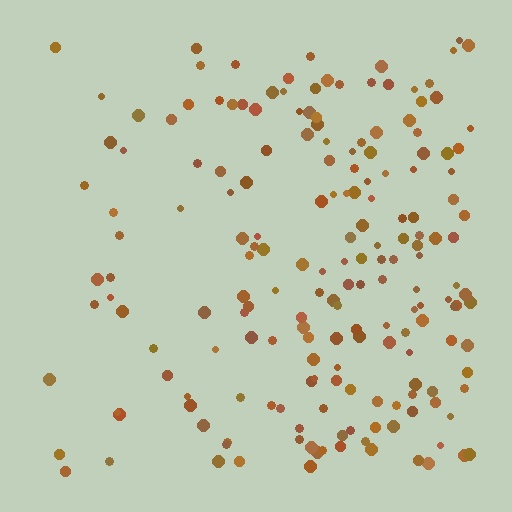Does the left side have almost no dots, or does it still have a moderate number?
Still a moderate number, just noticeably fewer than the right.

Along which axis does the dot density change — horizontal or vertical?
Horizontal.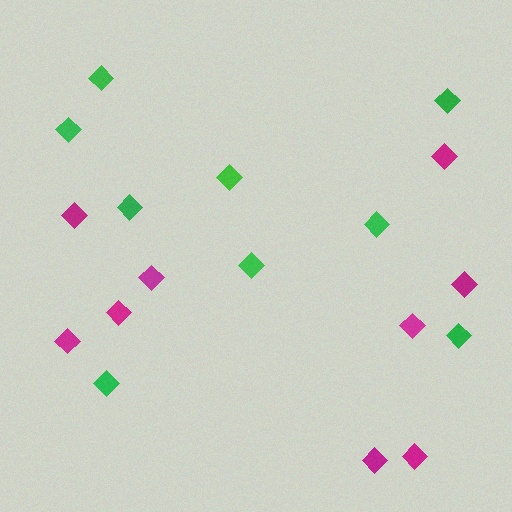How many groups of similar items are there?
There are 2 groups: one group of green diamonds (9) and one group of magenta diamonds (9).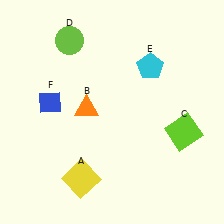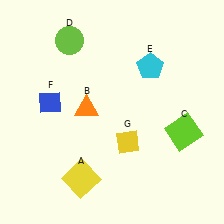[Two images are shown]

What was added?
A yellow diamond (G) was added in Image 2.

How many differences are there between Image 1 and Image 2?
There is 1 difference between the two images.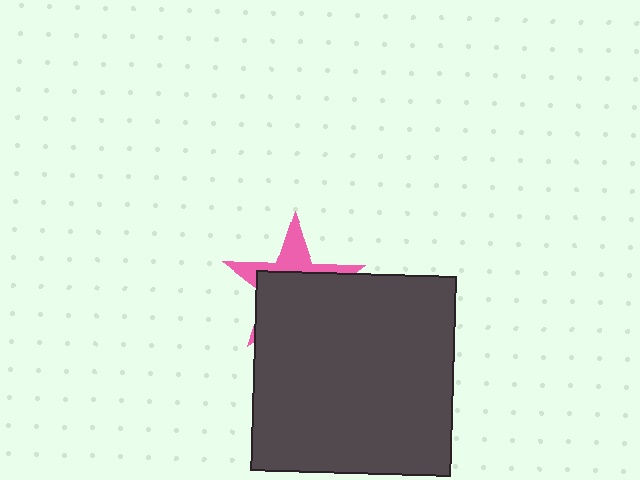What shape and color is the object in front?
The object in front is a dark gray square.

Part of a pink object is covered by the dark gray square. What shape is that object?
It is a star.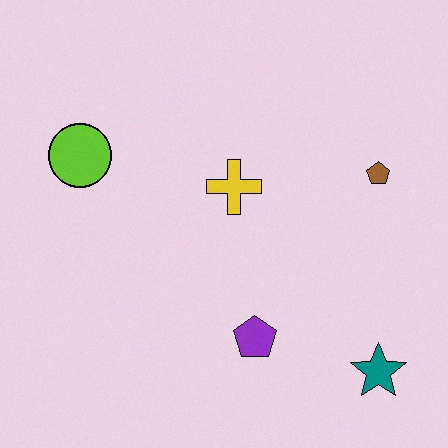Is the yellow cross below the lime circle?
Yes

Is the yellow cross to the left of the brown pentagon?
Yes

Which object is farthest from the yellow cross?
The teal star is farthest from the yellow cross.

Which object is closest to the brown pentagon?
The yellow cross is closest to the brown pentagon.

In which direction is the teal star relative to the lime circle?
The teal star is to the right of the lime circle.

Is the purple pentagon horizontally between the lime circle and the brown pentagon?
Yes